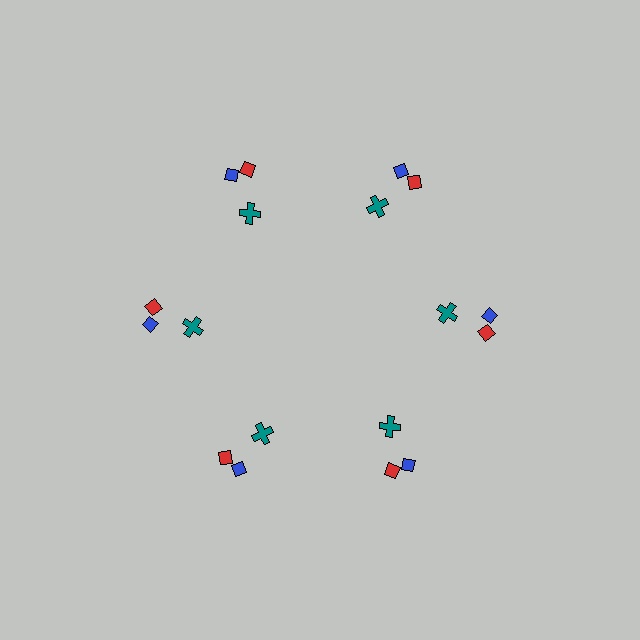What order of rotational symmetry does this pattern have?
This pattern has 6-fold rotational symmetry.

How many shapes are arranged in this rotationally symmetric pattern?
There are 18 shapes, arranged in 6 groups of 3.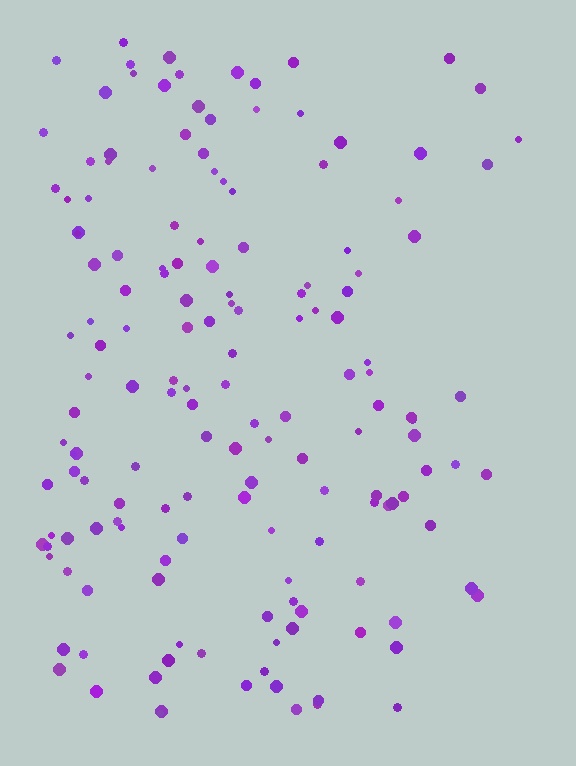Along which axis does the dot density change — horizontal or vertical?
Horizontal.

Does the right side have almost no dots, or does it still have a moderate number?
Still a moderate number, just noticeably fewer than the left.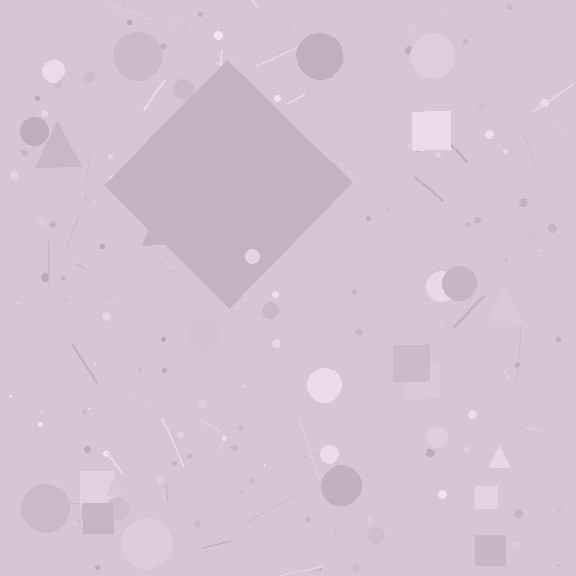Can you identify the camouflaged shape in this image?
The camouflaged shape is a diamond.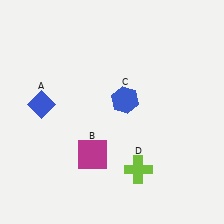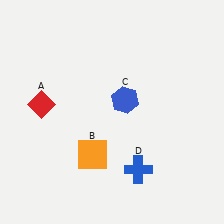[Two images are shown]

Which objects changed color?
A changed from blue to red. B changed from magenta to orange. D changed from lime to blue.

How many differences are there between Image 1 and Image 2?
There are 3 differences between the two images.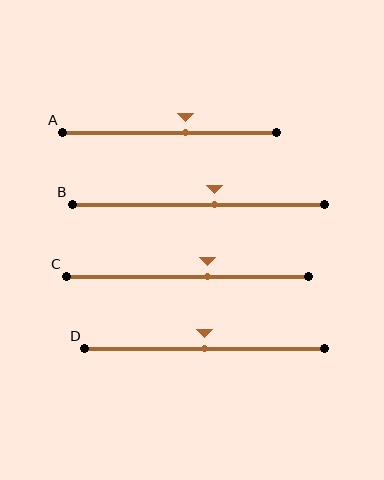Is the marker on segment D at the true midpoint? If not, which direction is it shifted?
Yes, the marker on segment D is at the true midpoint.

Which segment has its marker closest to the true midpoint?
Segment D has its marker closest to the true midpoint.